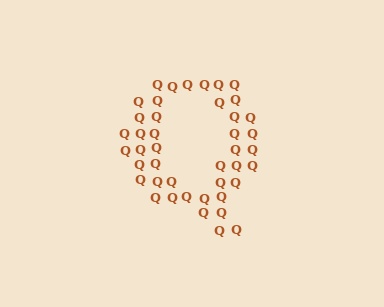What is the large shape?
The large shape is the letter Q.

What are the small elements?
The small elements are letter Q's.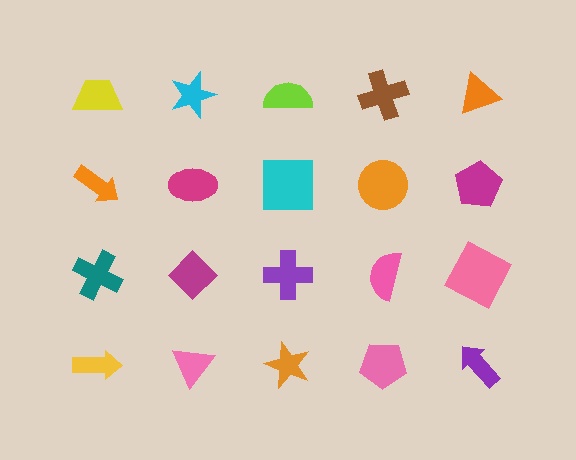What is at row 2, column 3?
A cyan square.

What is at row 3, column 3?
A purple cross.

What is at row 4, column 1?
A yellow arrow.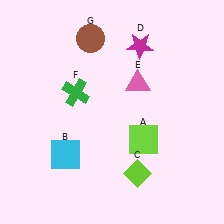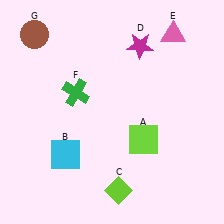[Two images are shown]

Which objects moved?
The objects that moved are: the lime diamond (C), the pink triangle (E), the brown circle (G).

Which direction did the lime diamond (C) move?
The lime diamond (C) moved left.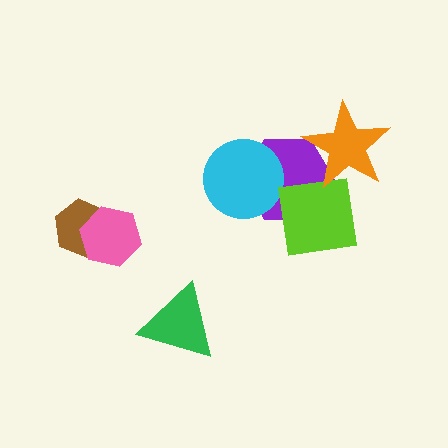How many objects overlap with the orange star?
2 objects overlap with the orange star.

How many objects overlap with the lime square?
2 objects overlap with the lime square.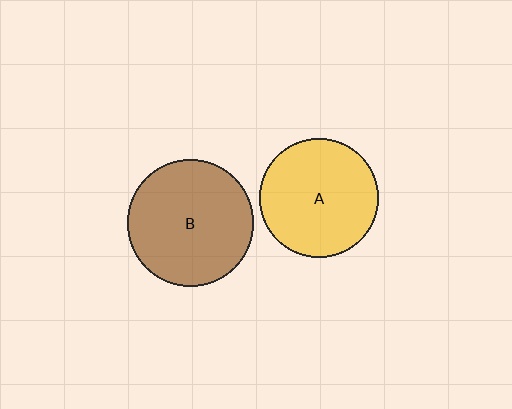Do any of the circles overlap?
No, none of the circles overlap.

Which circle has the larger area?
Circle B (brown).